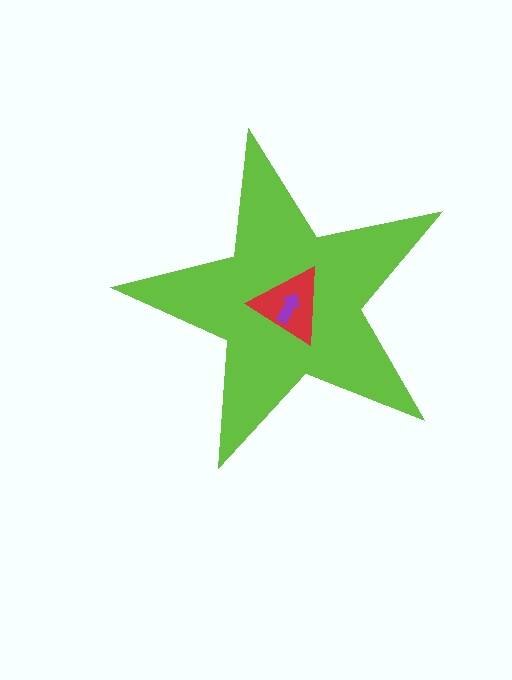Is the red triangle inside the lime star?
Yes.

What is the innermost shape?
The purple arrow.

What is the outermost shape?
The lime star.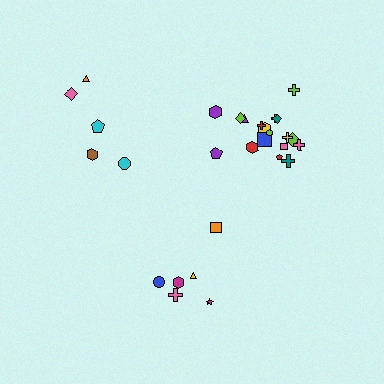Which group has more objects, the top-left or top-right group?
The top-right group.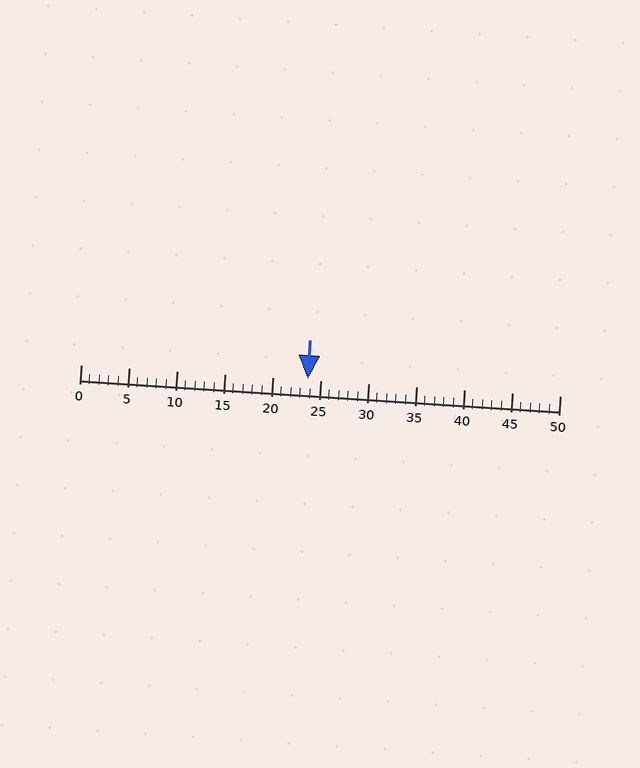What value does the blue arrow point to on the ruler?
The blue arrow points to approximately 24.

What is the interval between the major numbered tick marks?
The major tick marks are spaced 5 units apart.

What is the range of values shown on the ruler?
The ruler shows values from 0 to 50.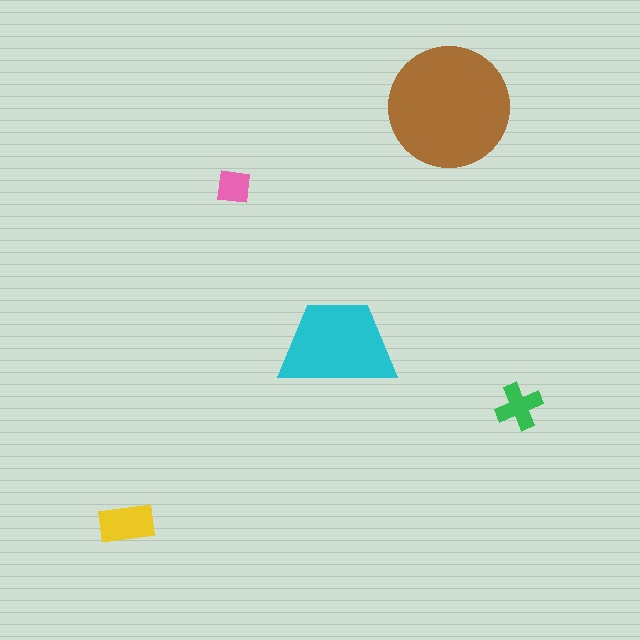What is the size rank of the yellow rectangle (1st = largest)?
3rd.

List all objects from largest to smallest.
The brown circle, the cyan trapezoid, the yellow rectangle, the green cross, the pink square.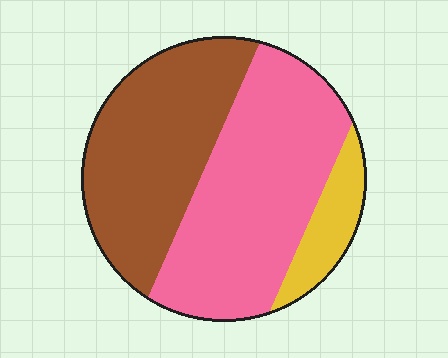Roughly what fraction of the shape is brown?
Brown covers around 40% of the shape.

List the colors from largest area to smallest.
From largest to smallest: pink, brown, yellow.